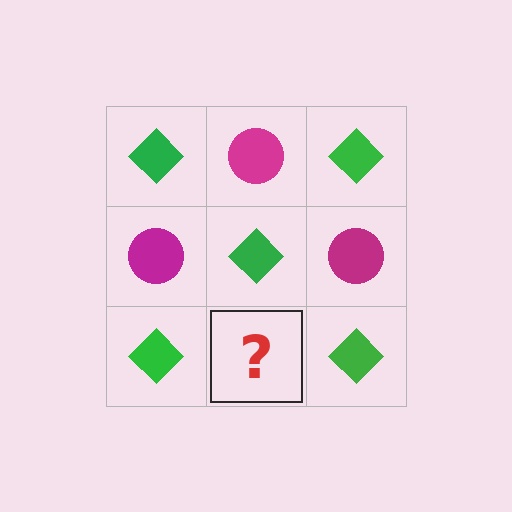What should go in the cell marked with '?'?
The missing cell should contain a magenta circle.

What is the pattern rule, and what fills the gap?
The rule is that it alternates green diamond and magenta circle in a checkerboard pattern. The gap should be filled with a magenta circle.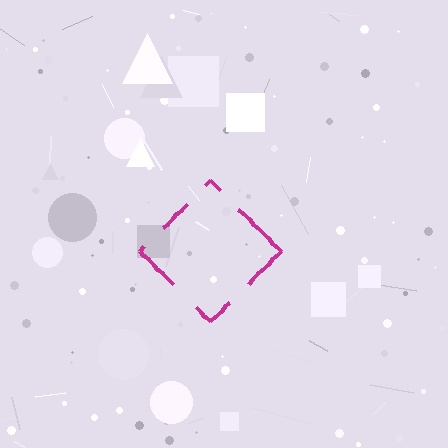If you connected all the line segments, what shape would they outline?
They would outline a diamond.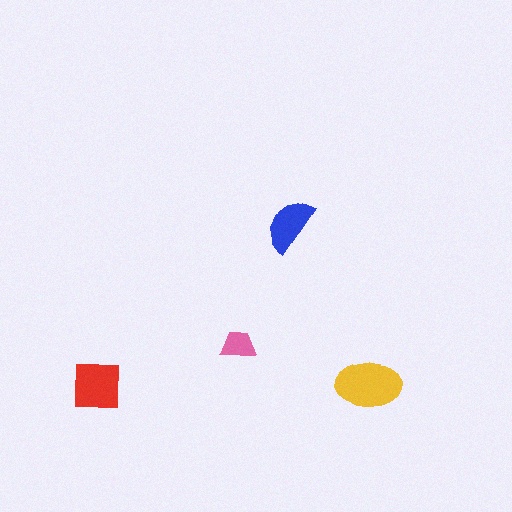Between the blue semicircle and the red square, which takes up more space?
The red square.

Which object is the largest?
The yellow ellipse.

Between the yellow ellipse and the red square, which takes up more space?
The yellow ellipse.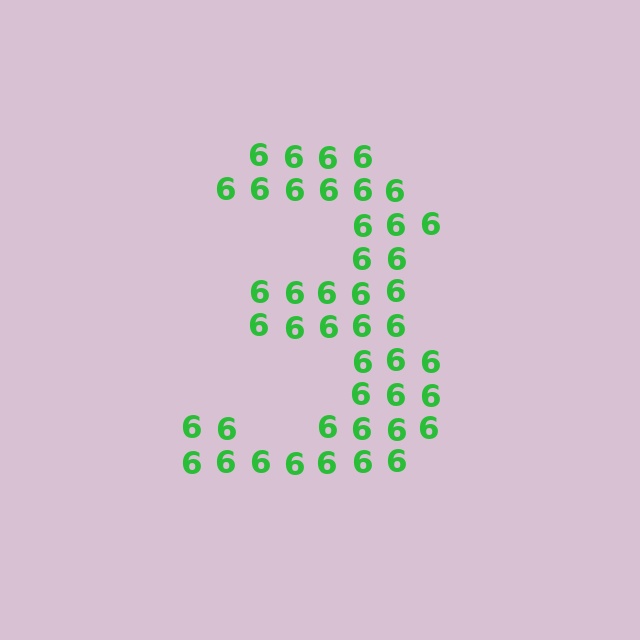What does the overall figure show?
The overall figure shows the digit 3.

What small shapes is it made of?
It is made of small digit 6's.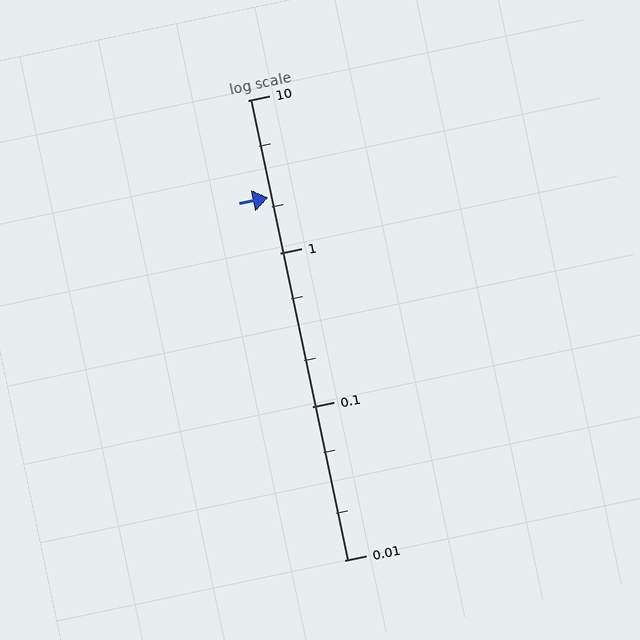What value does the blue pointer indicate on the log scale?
The pointer indicates approximately 2.3.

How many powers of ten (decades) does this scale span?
The scale spans 3 decades, from 0.01 to 10.